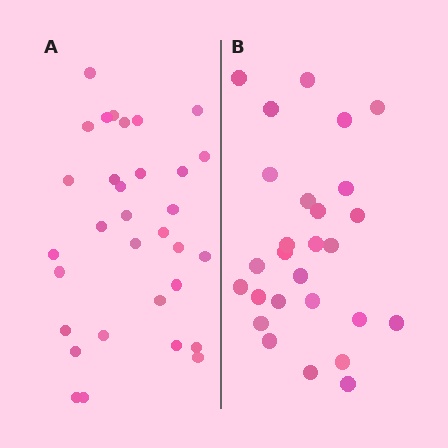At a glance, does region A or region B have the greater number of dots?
Region A (the left region) has more dots.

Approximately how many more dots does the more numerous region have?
Region A has about 5 more dots than region B.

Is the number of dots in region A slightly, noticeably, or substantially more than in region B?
Region A has only slightly more — the two regions are fairly close. The ratio is roughly 1.2 to 1.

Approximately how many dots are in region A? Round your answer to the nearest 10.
About 30 dots. (The exact count is 32, which rounds to 30.)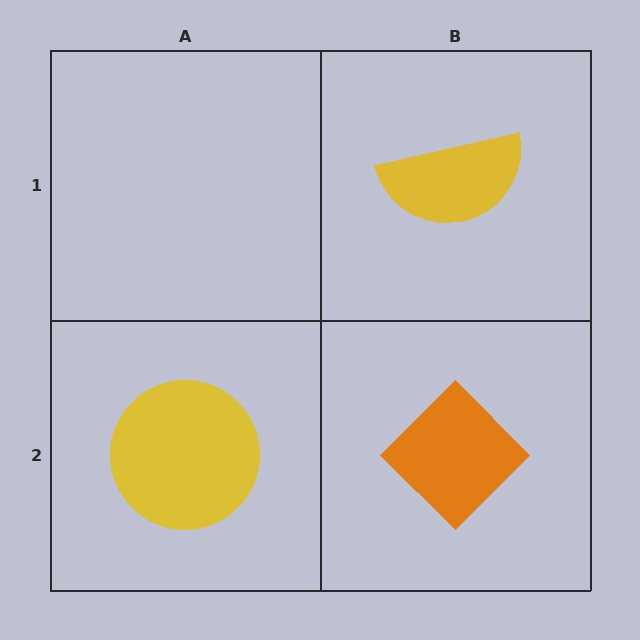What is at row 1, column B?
A yellow semicircle.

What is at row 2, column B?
An orange diamond.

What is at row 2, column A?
A yellow circle.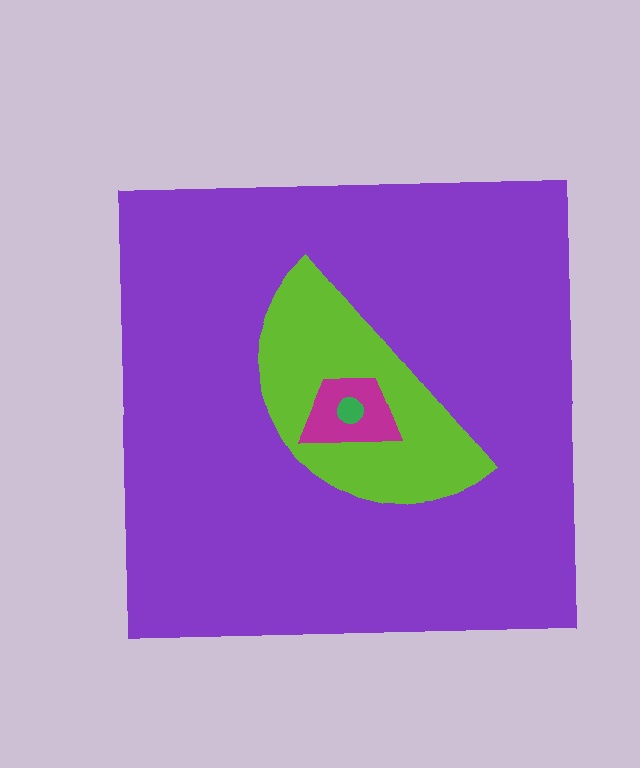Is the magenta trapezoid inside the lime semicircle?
Yes.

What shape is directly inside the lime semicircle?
The magenta trapezoid.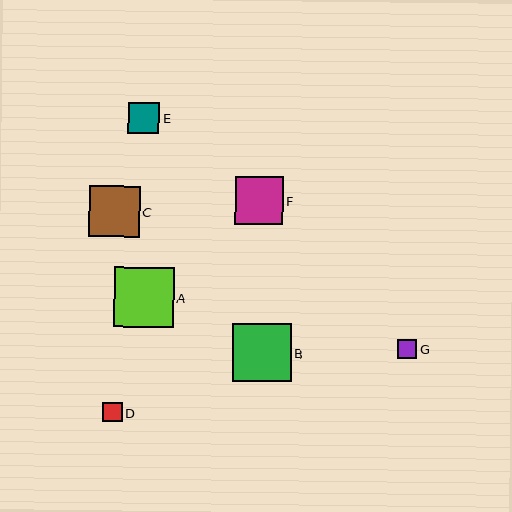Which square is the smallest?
Square D is the smallest with a size of approximately 19 pixels.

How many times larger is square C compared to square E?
Square C is approximately 1.6 times the size of square E.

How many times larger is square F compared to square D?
Square F is approximately 2.5 times the size of square D.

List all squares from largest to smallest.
From largest to smallest: A, B, C, F, E, G, D.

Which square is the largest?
Square A is the largest with a size of approximately 60 pixels.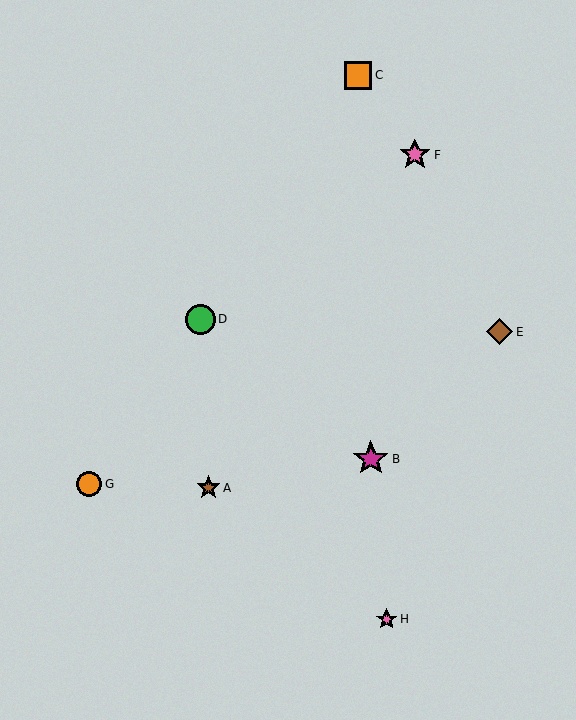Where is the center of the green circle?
The center of the green circle is at (201, 319).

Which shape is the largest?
The magenta star (labeled B) is the largest.